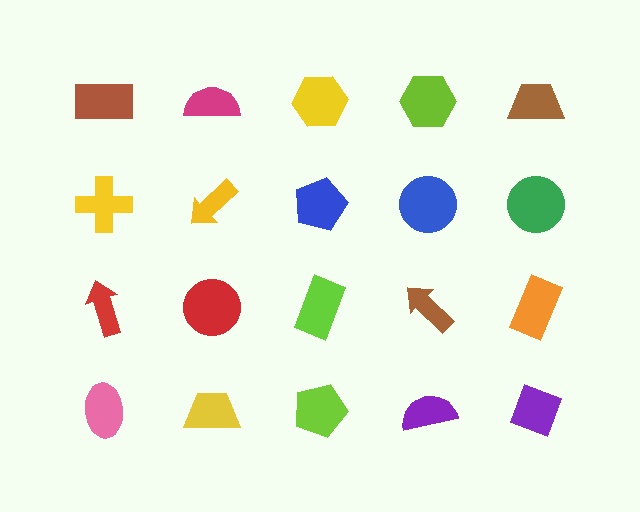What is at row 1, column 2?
A magenta semicircle.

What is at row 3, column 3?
A lime rectangle.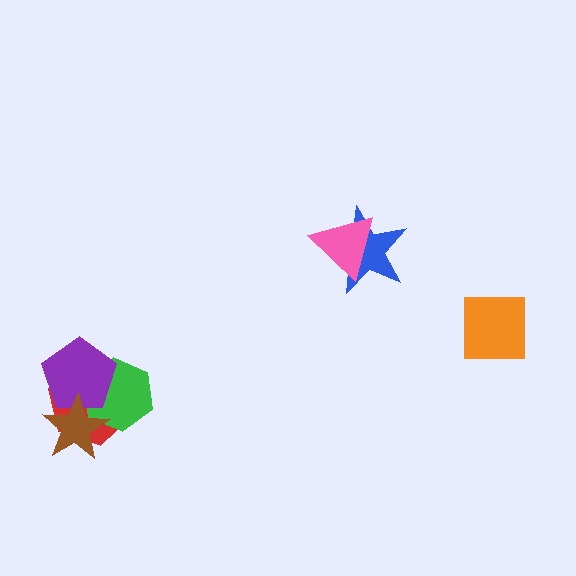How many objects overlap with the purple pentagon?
3 objects overlap with the purple pentagon.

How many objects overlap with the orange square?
0 objects overlap with the orange square.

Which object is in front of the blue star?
The pink triangle is in front of the blue star.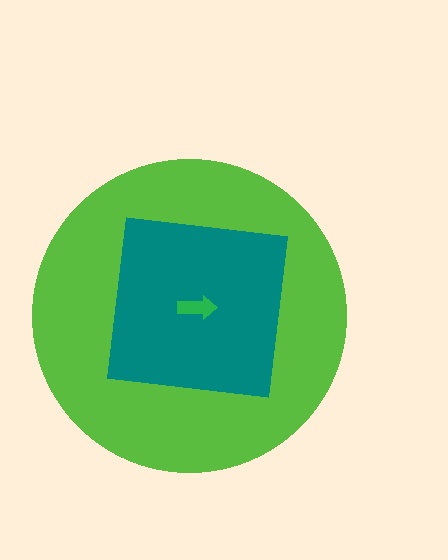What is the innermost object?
The green arrow.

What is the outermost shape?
The lime circle.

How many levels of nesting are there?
3.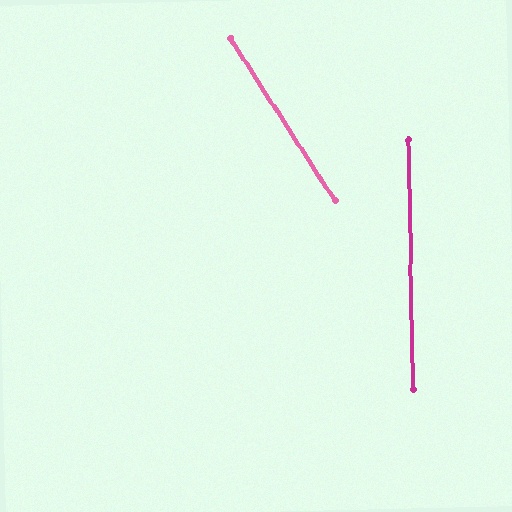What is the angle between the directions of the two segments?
Approximately 32 degrees.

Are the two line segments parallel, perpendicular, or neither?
Neither parallel nor perpendicular — they differ by about 32°.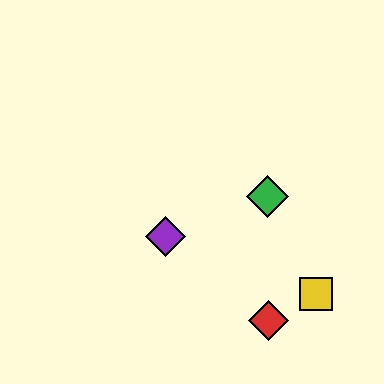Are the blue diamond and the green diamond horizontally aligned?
Yes, both are at y≈197.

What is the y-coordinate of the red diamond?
The red diamond is at y≈321.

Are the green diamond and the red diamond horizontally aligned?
No, the green diamond is at y≈197 and the red diamond is at y≈321.